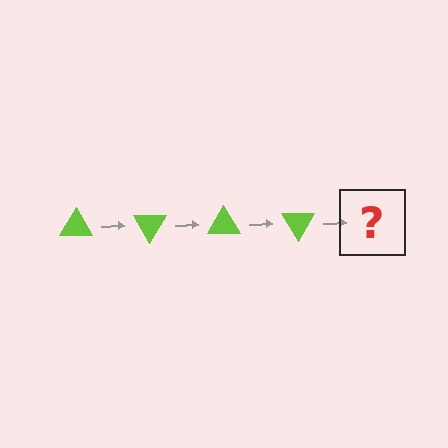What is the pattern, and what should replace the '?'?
The pattern is that the triangle rotates 60 degrees each step. The '?' should be a lime triangle rotated 240 degrees.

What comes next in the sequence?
The next element should be a lime triangle rotated 240 degrees.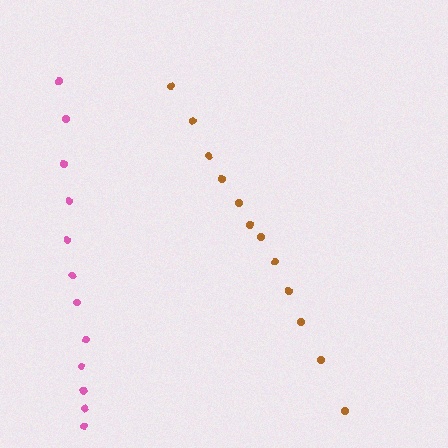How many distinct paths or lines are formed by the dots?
There are 2 distinct paths.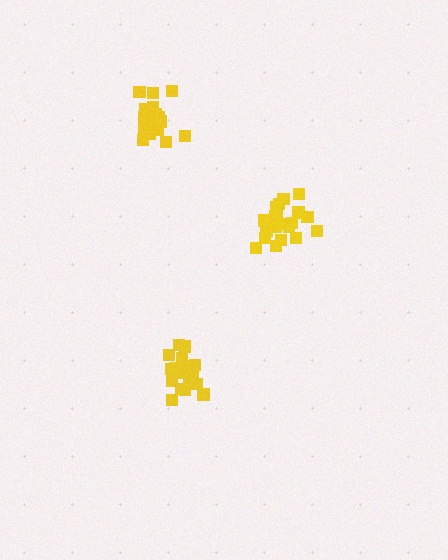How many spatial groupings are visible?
There are 3 spatial groupings.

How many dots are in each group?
Group 1: 17 dots, Group 2: 18 dots, Group 3: 21 dots (56 total).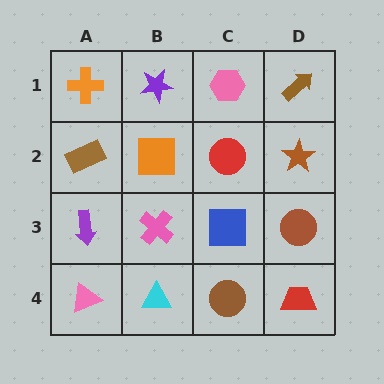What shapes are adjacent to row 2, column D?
A brown arrow (row 1, column D), a brown circle (row 3, column D), a red circle (row 2, column C).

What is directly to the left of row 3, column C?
A pink cross.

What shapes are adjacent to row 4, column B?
A pink cross (row 3, column B), a pink triangle (row 4, column A), a brown circle (row 4, column C).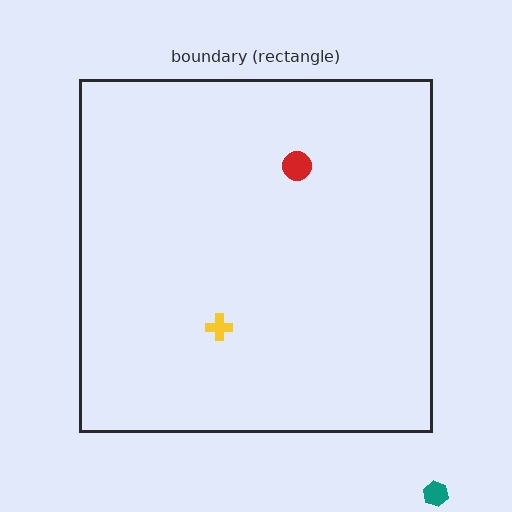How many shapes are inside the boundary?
2 inside, 1 outside.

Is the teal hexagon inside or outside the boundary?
Outside.